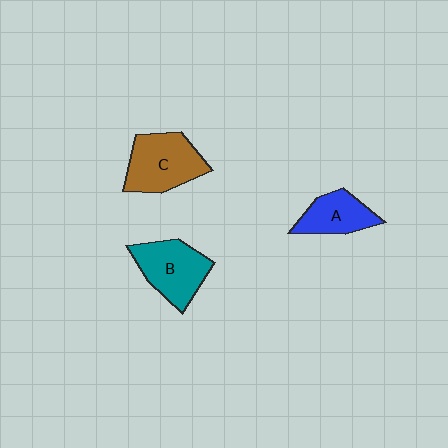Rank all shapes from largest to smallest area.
From largest to smallest: C (brown), B (teal), A (blue).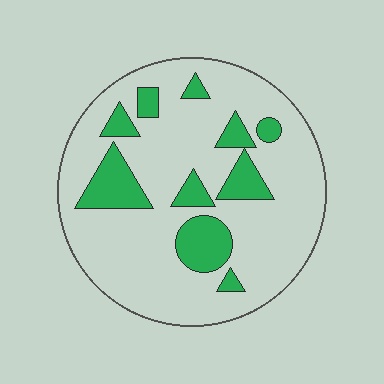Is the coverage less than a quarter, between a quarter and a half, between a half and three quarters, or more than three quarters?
Less than a quarter.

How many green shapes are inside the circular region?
10.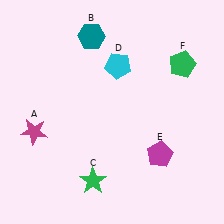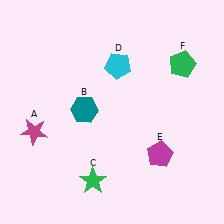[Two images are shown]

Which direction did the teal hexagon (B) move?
The teal hexagon (B) moved down.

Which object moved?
The teal hexagon (B) moved down.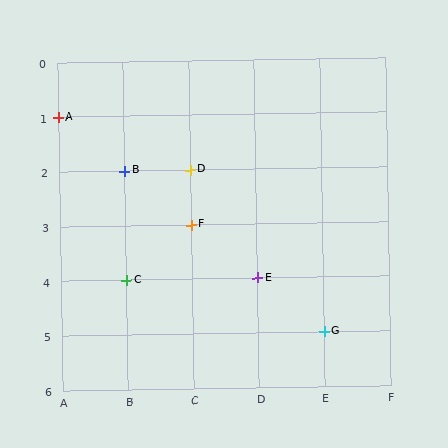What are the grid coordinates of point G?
Point G is at grid coordinates (E, 5).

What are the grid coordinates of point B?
Point B is at grid coordinates (B, 2).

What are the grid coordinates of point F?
Point F is at grid coordinates (C, 3).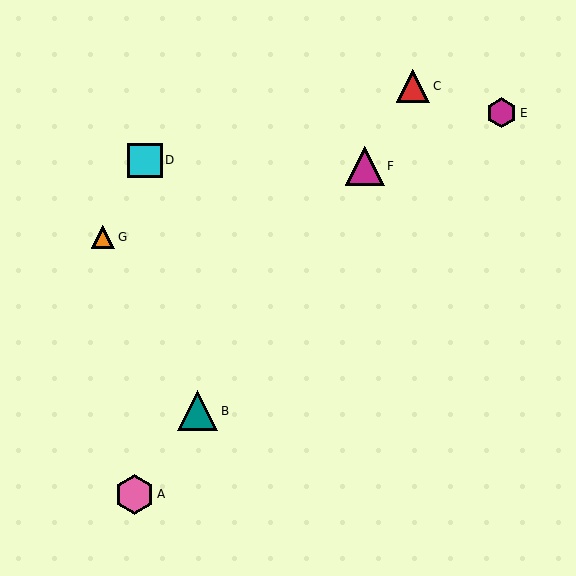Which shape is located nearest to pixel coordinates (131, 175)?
The cyan square (labeled D) at (145, 160) is nearest to that location.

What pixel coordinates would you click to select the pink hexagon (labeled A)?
Click at (135, 494) to select the pink hexagon A.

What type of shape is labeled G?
Shape G is an orange triangle.